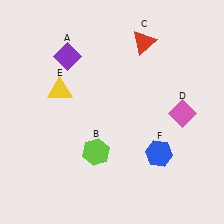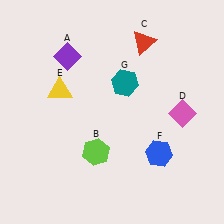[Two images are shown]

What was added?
A teal hexagon (G) was added in Image 2.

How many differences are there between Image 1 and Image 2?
There is 1 difference between the two images.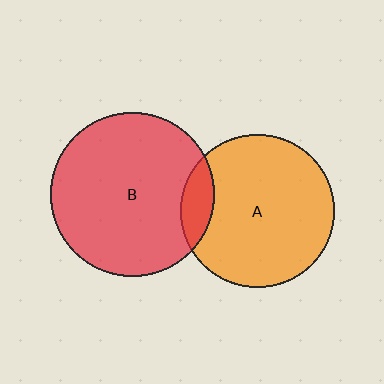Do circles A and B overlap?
Yes.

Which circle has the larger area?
Circle B (red).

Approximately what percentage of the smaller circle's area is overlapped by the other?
Approximately 10%.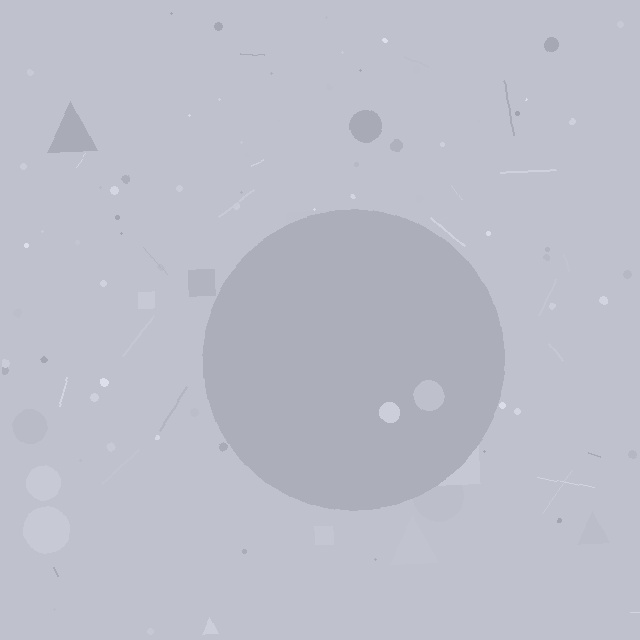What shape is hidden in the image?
A circle is hidden in the image.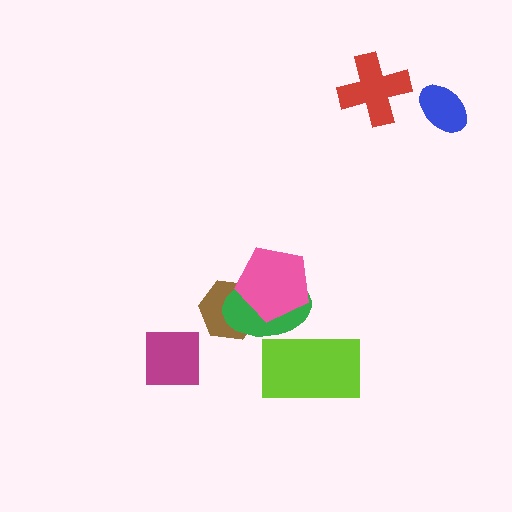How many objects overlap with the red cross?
0 objects overlap with the red cross.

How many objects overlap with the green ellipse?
3 objects overlap with the green ellipse.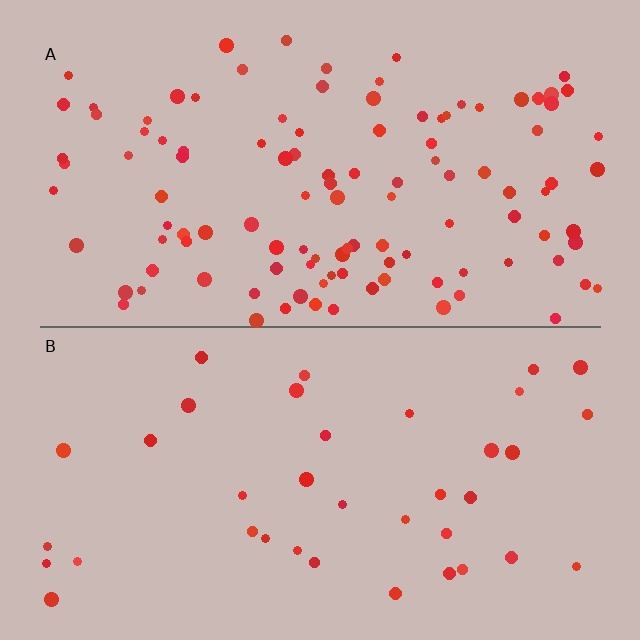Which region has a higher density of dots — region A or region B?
A (the top).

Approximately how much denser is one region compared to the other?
Approximately 3.0× — region A over region B.